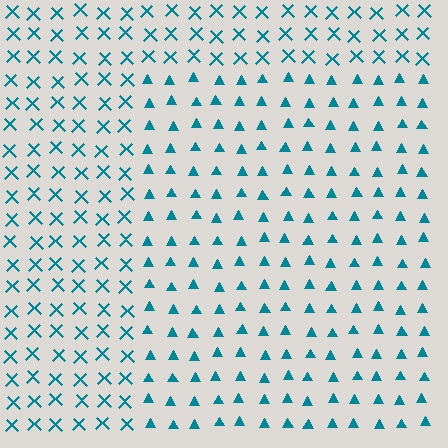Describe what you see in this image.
The image is filled with small teal elements arranged in a uniform grid. A rectangle-shaped region contains triangles, while the surrounding area contains X marks. The boundary is defined purely by the change in element shape.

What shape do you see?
I see a rectangle.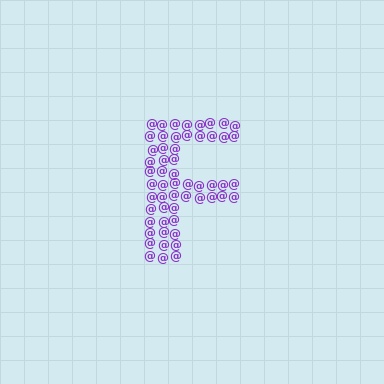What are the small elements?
The small elements are at signs.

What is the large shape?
The large shape is the letter F.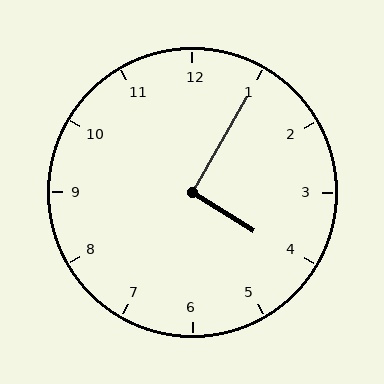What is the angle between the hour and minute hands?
Approximately 92 degrees.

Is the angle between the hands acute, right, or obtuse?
It is right.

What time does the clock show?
4:05.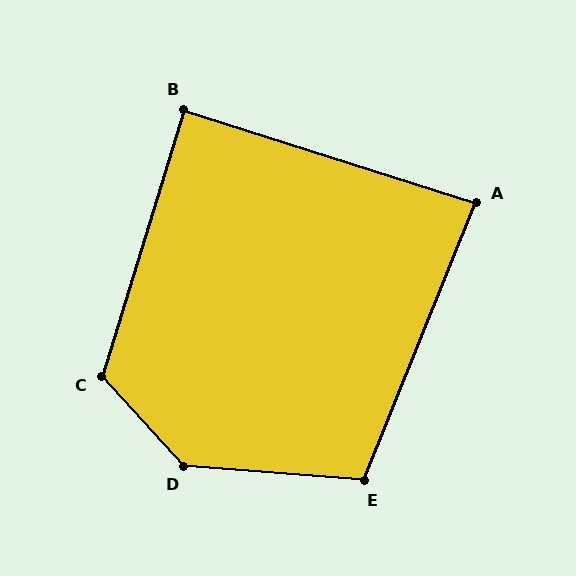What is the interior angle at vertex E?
Approximately 108 degrees (obtuse).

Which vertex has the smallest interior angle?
A, at approximately 86 degrees.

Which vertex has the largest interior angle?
D, at approximately 137 degrees.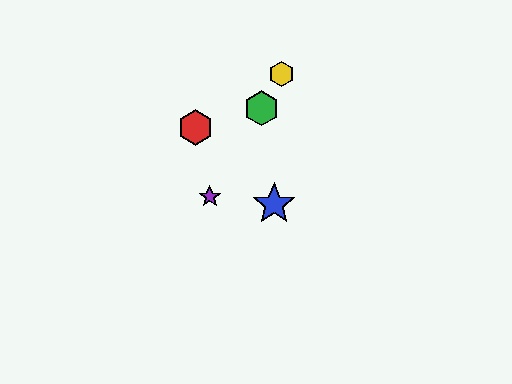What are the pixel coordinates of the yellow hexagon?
The yellow hexagon is at (282, 74).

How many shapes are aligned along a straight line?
3 shapes (the green hexagon, the yellow hexagon, the purple star) are aligned along a straight line.